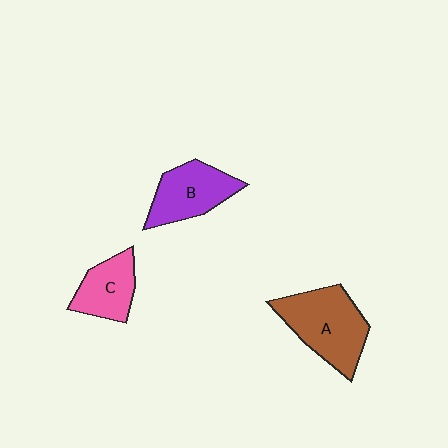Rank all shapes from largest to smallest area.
From largest to smallest: A (brown), B (purple), C (pink).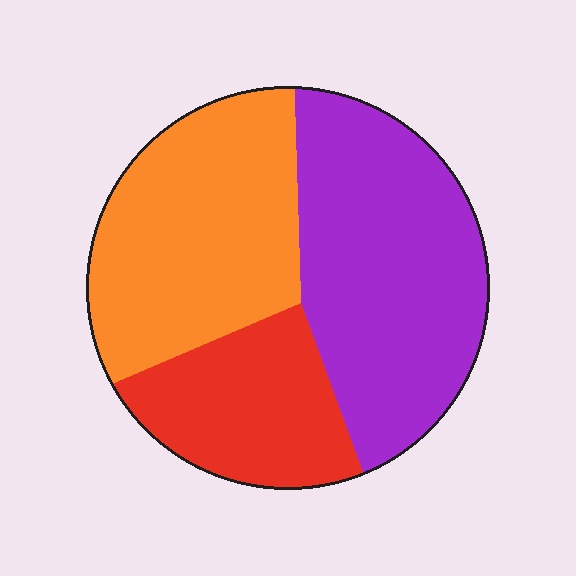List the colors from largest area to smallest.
From largest to smallest: purple, orange, red.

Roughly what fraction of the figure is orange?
Orange covers 36% of the figure.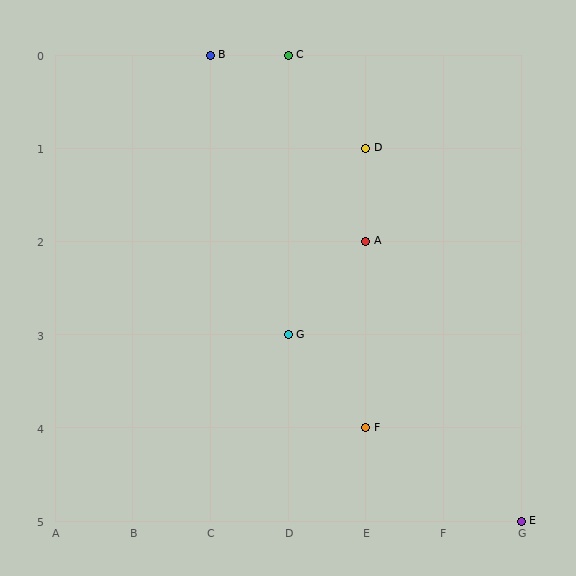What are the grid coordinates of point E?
Point E is at grid coordinates (G, 5).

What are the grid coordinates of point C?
Point C is at grid coordinates (D, 0).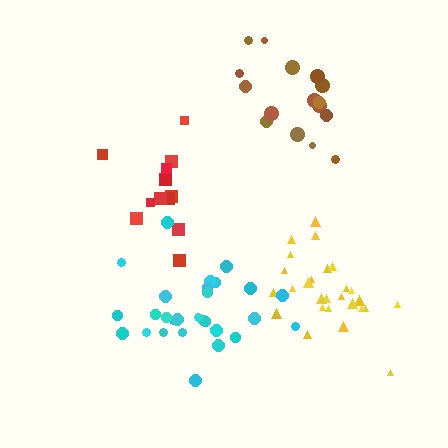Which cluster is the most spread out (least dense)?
Brown.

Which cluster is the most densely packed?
Yellow.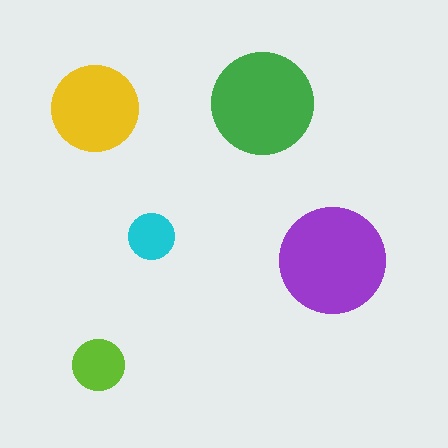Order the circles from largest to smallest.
the purple one, the green one, the yellow one, the lime one, the cyan one.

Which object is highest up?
The green circle is topmost.